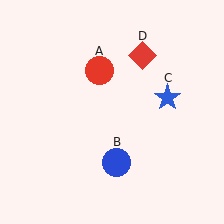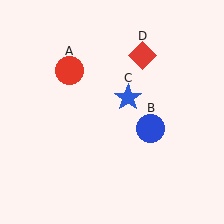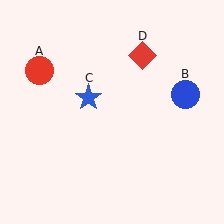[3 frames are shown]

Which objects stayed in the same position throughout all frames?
Red diamond (object D) remained stationary.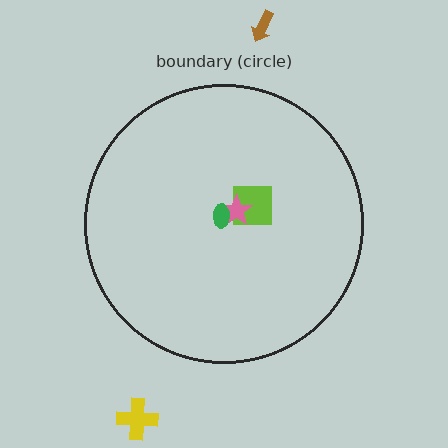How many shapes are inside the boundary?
3 inside, 2 outside.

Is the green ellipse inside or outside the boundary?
Inside.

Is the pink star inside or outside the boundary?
Inside.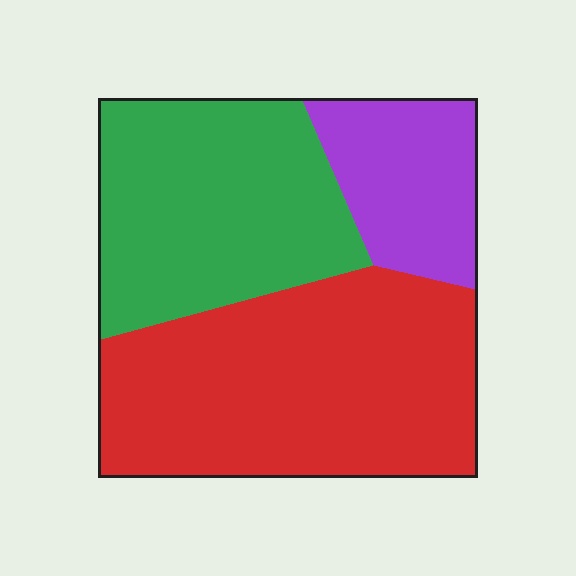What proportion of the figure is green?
Green covers roughly 35% of the figure.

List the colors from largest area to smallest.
From largest to smallest: red, green, purple.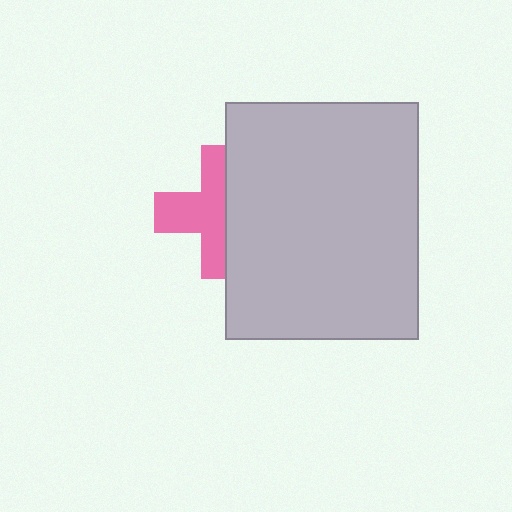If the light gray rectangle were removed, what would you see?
You would see the complete pink cross.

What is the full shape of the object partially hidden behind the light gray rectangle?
The partially hidden object is a pink cross.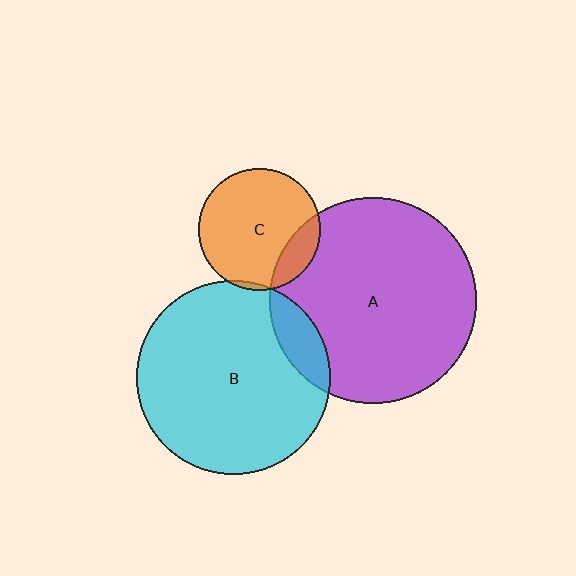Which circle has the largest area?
Circle A (purple).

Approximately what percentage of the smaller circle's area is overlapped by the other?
Approximately 15%.